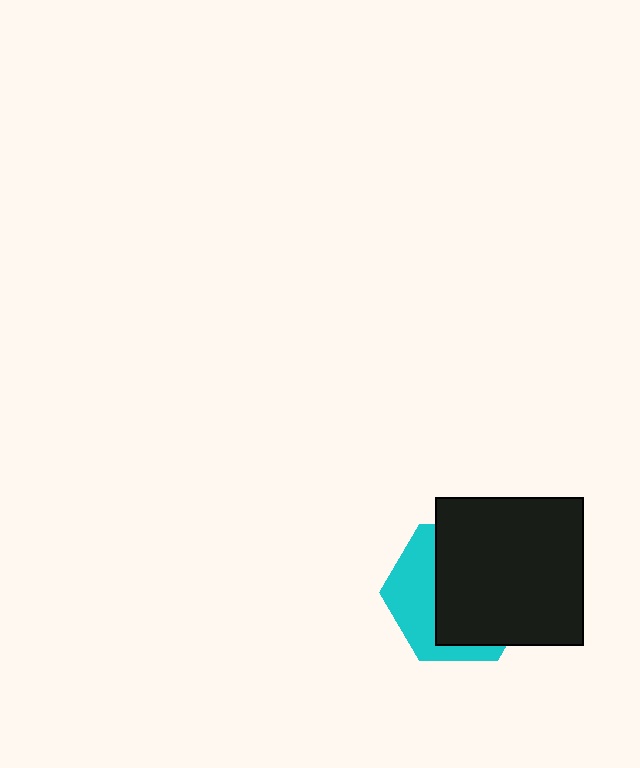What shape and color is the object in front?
The object in front is a black square.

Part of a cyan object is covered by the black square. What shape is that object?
It is a hexagon.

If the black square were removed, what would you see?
You would see the complete cyan hexagon.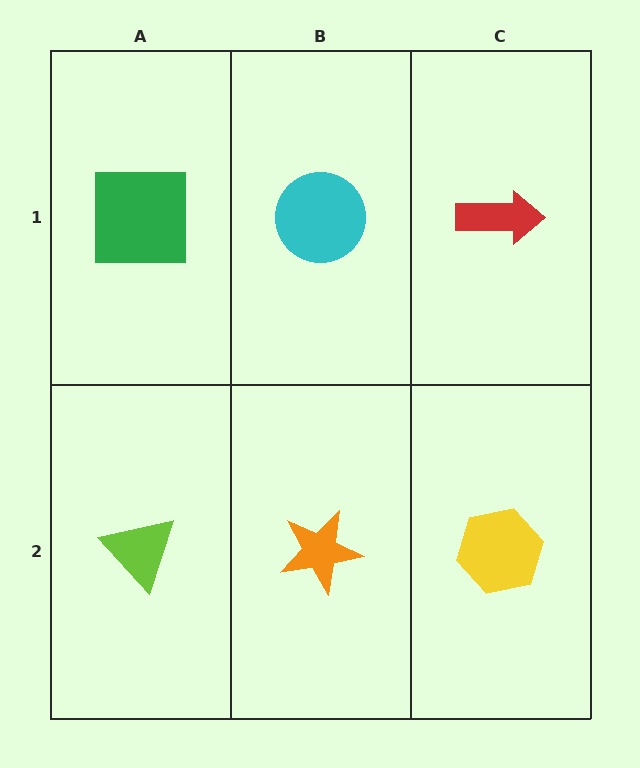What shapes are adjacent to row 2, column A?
A green square (row 1, column A), an orange star (row 2, column B).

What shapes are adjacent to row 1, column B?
An orange star (row 2, column B), a green square (row 1, column A), a red arrow (row 1, column C).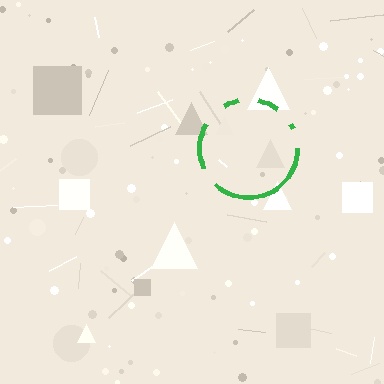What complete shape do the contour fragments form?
The contour fragments form a circle.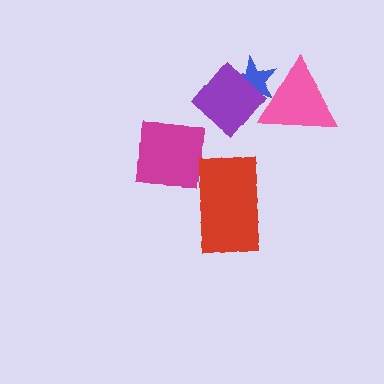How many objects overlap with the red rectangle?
0 objects overlap with the red rectangle.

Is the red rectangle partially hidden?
No, no other shape covers it.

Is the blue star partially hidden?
Yes, it is partially covered by another shape.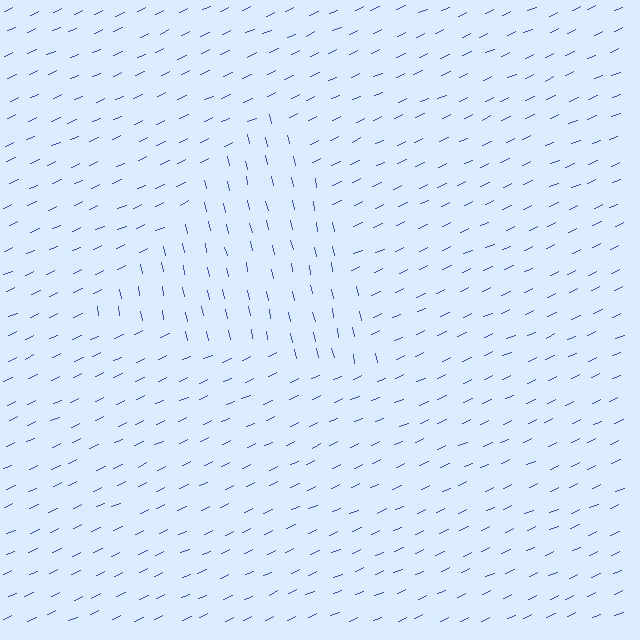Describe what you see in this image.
The image is filled with small blue line segments. A triangle region in the image has lines oriented differently from the surrounding lines, creating a visible texture boundary.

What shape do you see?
I see a triangle.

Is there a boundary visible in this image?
Yes, there is a texture boundary formed by a change in line orientation.